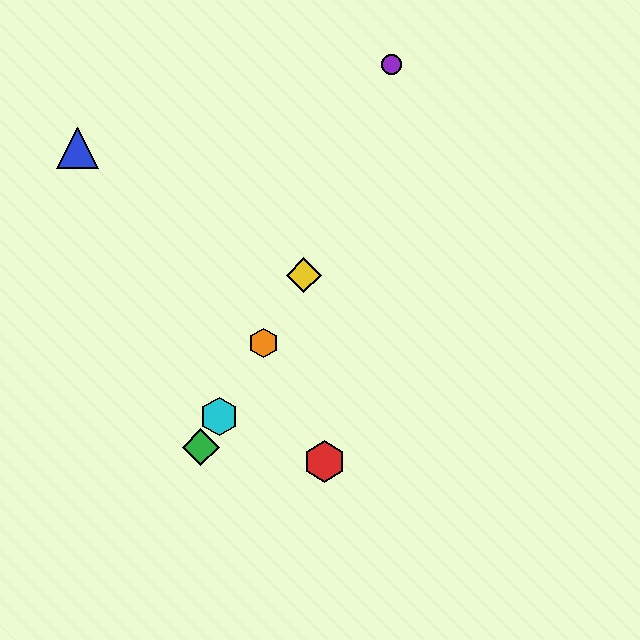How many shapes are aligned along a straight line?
4 shapes (the green diamond, the yellow diamond, the orange hexagon, the cyan hexagon) are aligned along a straight line.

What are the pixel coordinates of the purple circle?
The purple circle is at (392, 64).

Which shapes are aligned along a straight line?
The green diamond, the yellow diamond, the orange hexagon, the cyan hexagon are aligned along a straight line.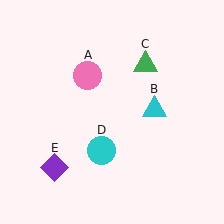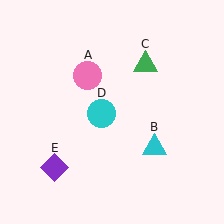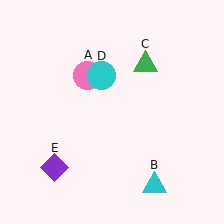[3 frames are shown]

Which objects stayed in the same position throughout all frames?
Pink circle (object A) and green triangle (object C) and purple diamond (object E) remained stationary.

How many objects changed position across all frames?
2 objects changed position: cyan triangle (object B), cyan circle (object D).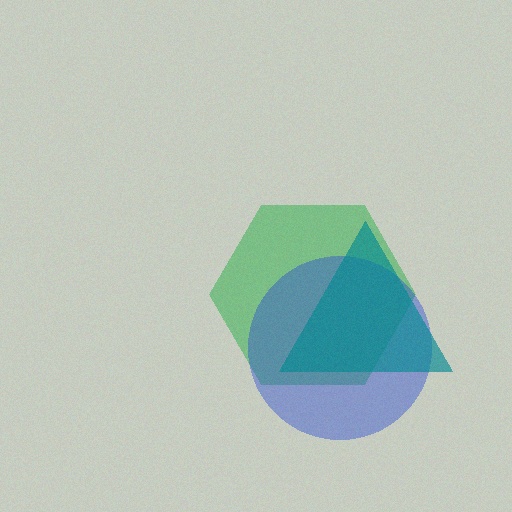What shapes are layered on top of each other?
The layered shapes are: a green hexagon, a blue circle, a teal triangle.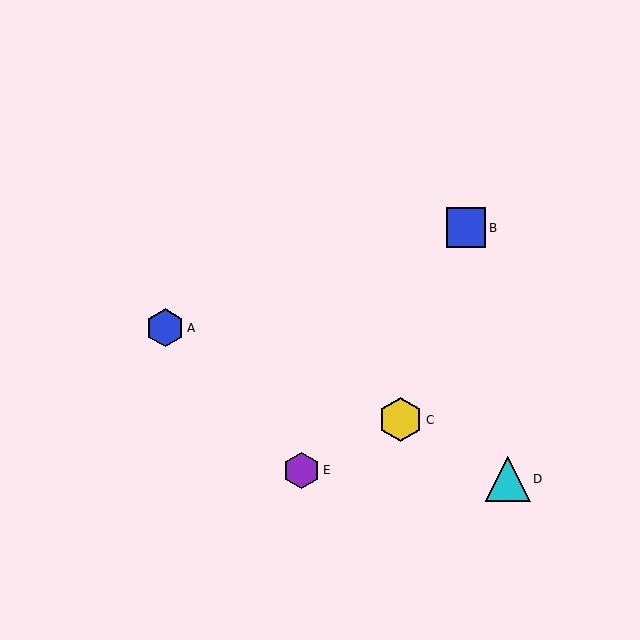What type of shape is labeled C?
Shape C is a yellow hexagon.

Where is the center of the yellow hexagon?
The center of the yellow hexagon is at (401, 420).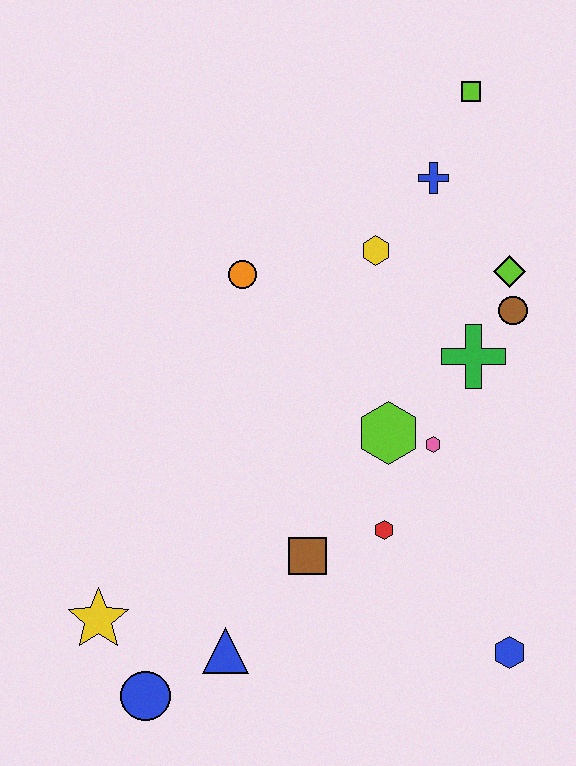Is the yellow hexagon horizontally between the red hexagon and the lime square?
No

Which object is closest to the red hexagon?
The brown square is closest to the red hexagon.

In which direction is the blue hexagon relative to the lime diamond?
The blue hexagon is below the lime diamond.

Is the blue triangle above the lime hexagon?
No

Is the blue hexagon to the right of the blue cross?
Yes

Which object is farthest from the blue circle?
The lime square is farthest from the blue circle.